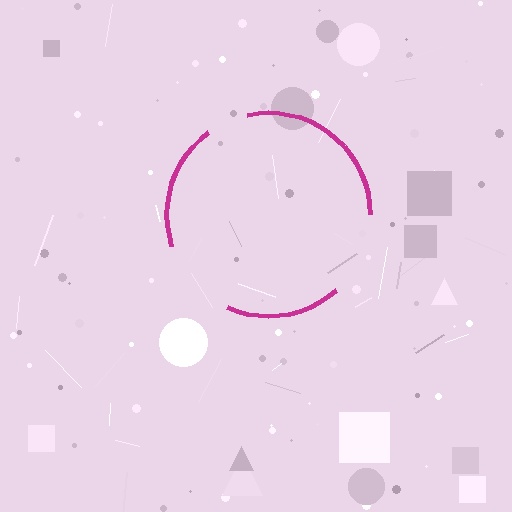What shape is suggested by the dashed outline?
The dashed outline suggests a circle.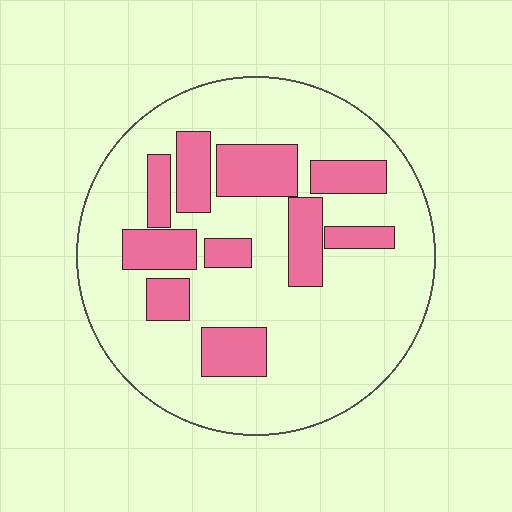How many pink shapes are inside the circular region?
10.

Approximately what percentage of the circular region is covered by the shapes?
Approximately 25%.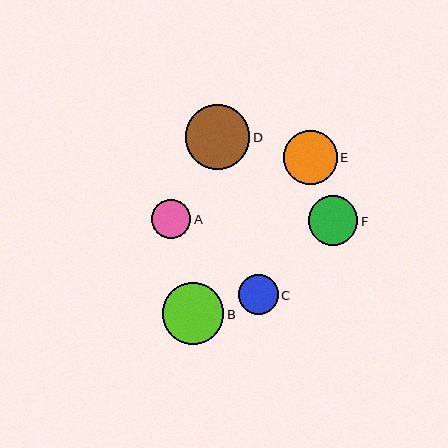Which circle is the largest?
Circle D is the largest with a size of approximately 65 pixels.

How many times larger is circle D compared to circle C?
Circle D is approximately 1.6 times the size of circle C.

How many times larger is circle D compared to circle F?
Circle D is approximately 1.3 times the size of circle F.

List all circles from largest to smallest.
From largest to smallest: D, B, E, F, C, A.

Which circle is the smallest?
Circle A is the smallest with a size of approximately 39 pixels.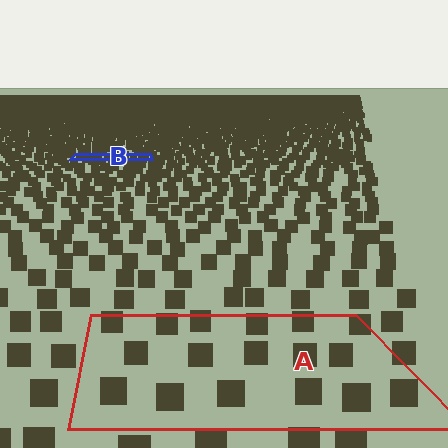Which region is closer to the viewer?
Region A is closer. The texture elements there are larger and more spread out.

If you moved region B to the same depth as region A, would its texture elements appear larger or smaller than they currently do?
They would appear larger. At a closer depth, the same texture elements are projected at a bigger on-screen size.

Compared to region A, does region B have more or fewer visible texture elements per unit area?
Region B has more texture elements per unit area — they are packed more densely because it is farther away.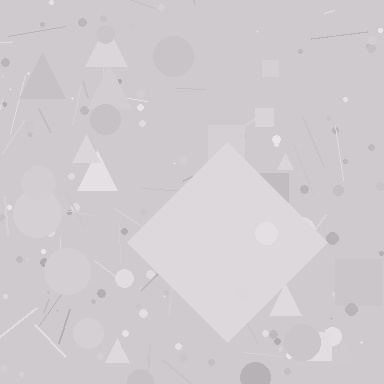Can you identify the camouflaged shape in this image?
The camouflaged shape is a diamond.